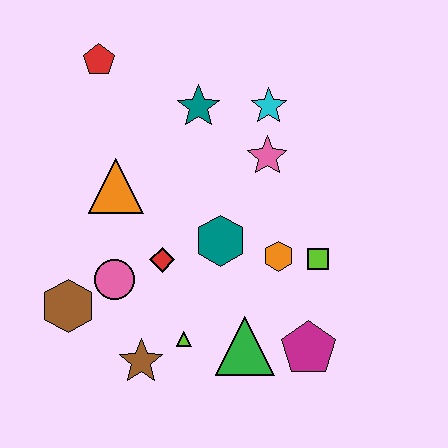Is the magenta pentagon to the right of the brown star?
Yes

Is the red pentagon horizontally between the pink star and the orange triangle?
No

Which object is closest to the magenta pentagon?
The green triangle is closest to the magenta pentagon.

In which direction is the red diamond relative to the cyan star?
The red diamond is below the cyan star.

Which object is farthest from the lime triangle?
The red pentagon is farthest from the lime triangle.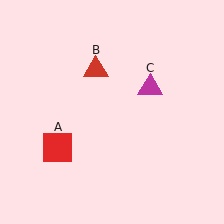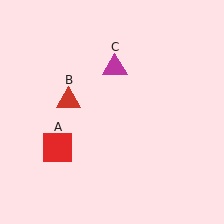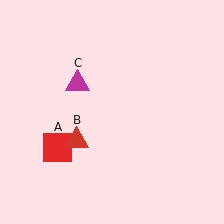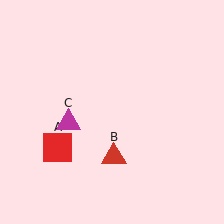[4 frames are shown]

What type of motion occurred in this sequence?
The red triangle (object B), magenta triangle (object C) rotated counterclockwise around the center of the scene.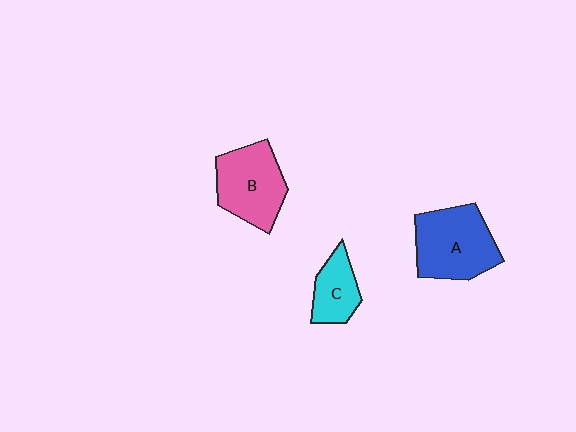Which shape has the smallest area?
Shape C (cyan).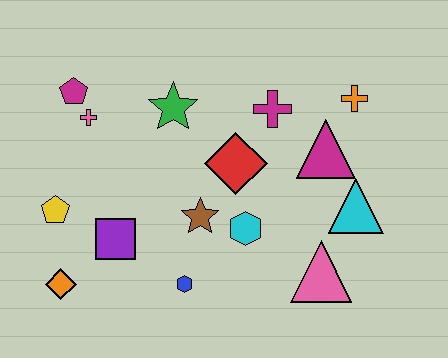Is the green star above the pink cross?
Yes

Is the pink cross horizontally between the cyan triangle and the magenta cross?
No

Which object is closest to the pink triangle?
The cyan triangle is closest to the pink triangle.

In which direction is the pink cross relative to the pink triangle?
The pink cross is to the left of the pink triangle.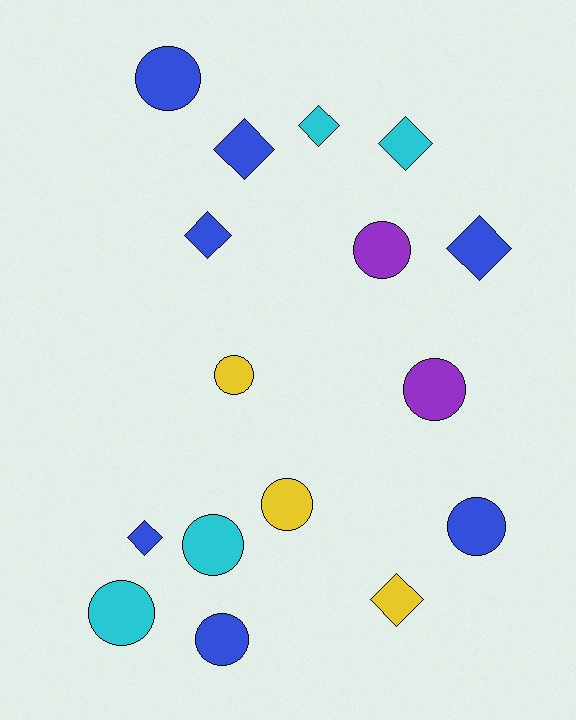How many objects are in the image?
There are 16 objects.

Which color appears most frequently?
Blue, with 7 objects.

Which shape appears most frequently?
Circle, with 9 objects.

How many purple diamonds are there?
There are no purple diamonds.